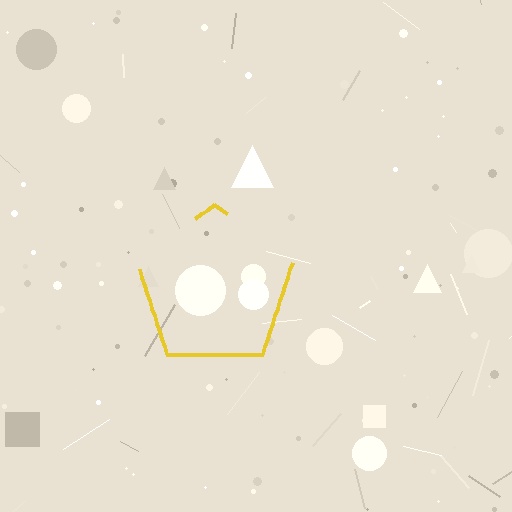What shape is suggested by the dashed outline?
The dashed outline suggests a pentagon.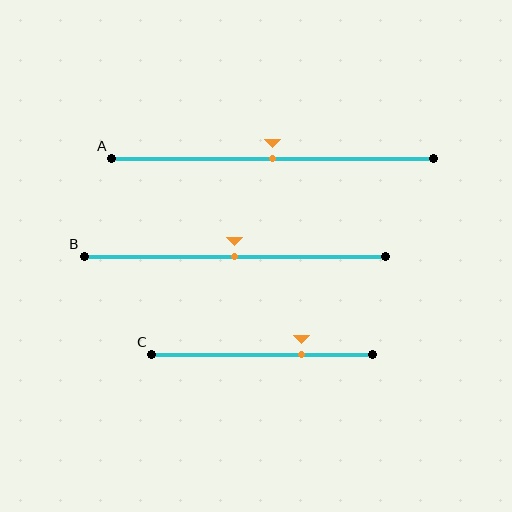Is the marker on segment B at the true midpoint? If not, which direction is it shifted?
Yes, the marker on segment B is at the true midpoint.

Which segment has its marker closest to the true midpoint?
Segment A has its marker closest to the true midpoint.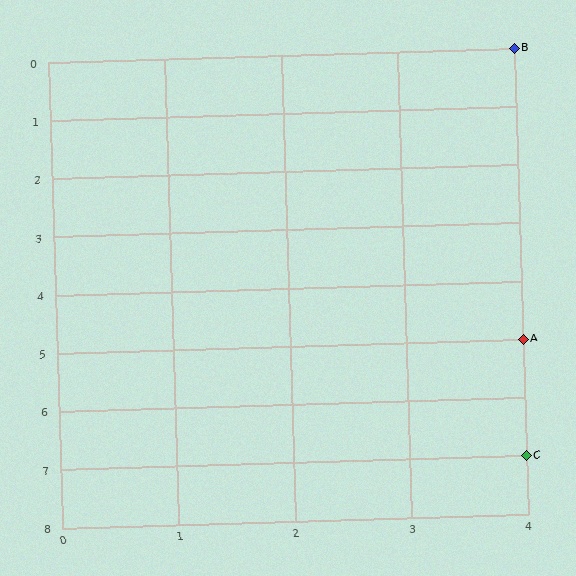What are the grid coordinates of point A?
Point A is at grid coordinates (4, 5).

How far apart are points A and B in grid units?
Points A and B are 5 rows apart.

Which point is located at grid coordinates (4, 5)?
Point A is at (4, 5).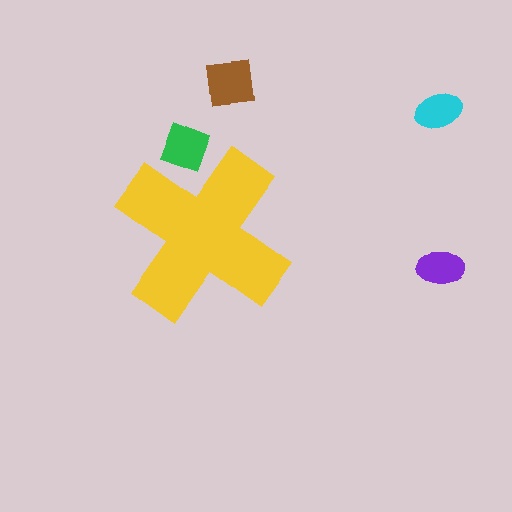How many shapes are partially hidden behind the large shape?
1 shape is partially hidden.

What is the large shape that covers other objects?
A yellow cross.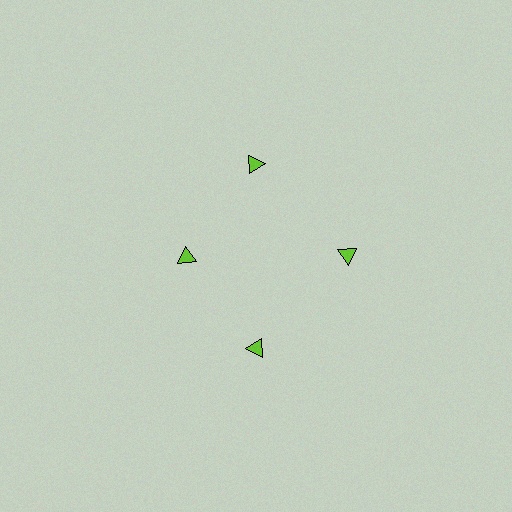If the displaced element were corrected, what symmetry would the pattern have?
It would have 4-fold rotational symmetry — the pattern would map onto itself every 90 degrees.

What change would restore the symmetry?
The symmetry would be restored by moving it outward, back onto the ring so that all 4 triangles sit at equal angles and equal distance from the center.